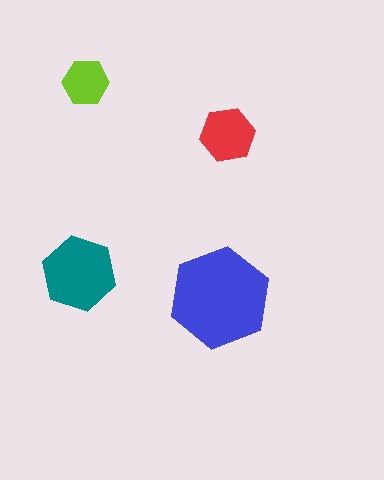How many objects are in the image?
There are 4 objects in the image.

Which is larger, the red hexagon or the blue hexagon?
The blue one.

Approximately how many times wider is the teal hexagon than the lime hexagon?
About 1.5 times wider.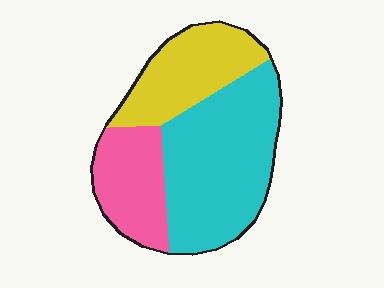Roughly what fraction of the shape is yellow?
Yellow covers about 25% of the shape.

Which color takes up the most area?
Cyan, at roughly 50%.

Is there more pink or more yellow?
Yellow.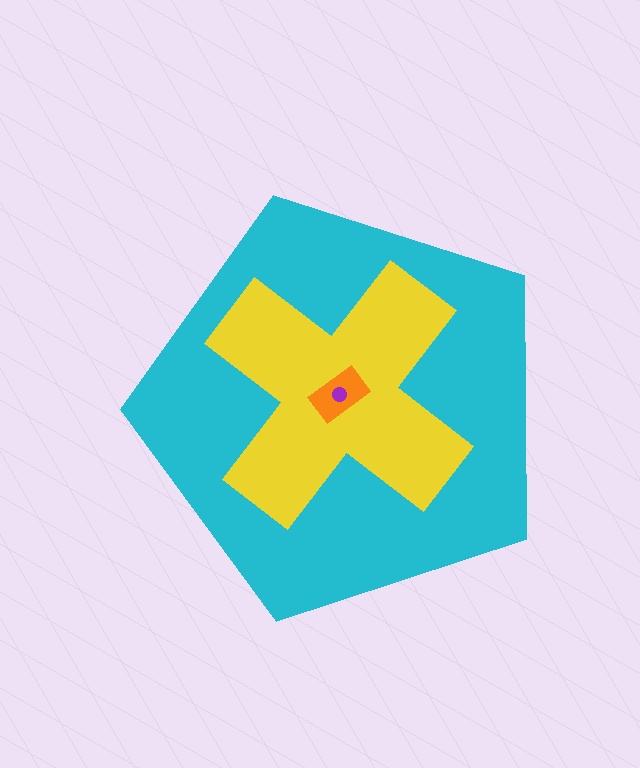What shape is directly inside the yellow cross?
The orange rectangle.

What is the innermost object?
The purple circle.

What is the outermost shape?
The cyan pentagon.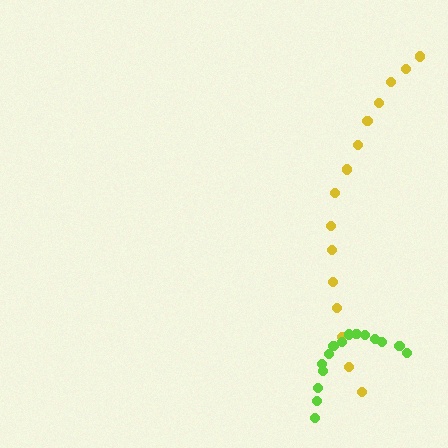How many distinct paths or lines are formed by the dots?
There are 2 distinct paths.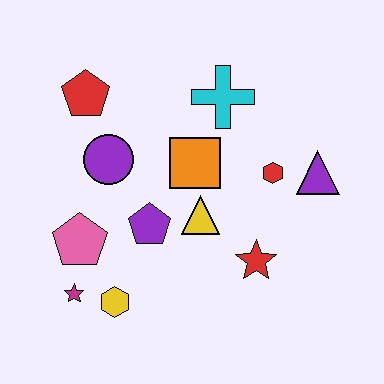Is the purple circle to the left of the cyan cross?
Yes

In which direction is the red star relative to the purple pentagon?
The red star is to the right of the purple pentagon.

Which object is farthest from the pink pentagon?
The purple triangle is farthest from the pink pentagon.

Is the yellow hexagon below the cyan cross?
Yes